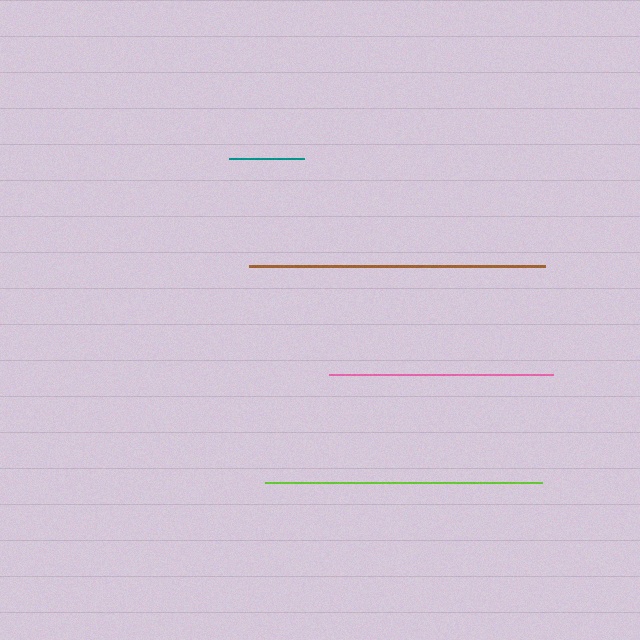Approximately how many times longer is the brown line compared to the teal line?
The brown line is approximately 3.9 times the length of the teal line.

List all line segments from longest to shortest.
From longest to shortest: brown, lime, pink, teal.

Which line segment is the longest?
The brown line is the longest at approximately 296 pixels.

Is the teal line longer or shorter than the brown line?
The brown line is longer than the teal line.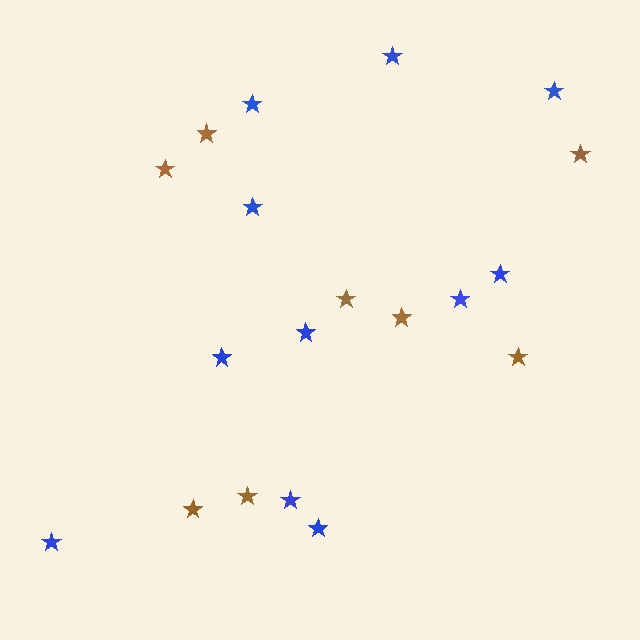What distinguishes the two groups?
There are 2 groups: one group of brown stars (8) and one group of blue stars (11).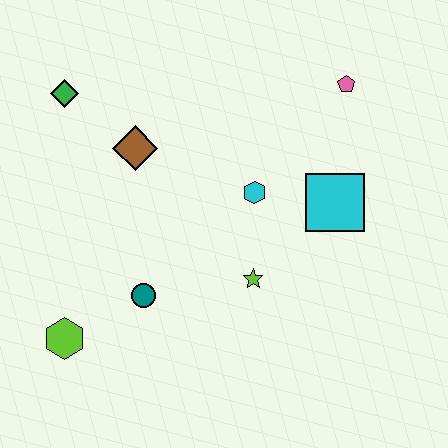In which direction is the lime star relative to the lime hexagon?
The lime star is to the right of the lime hexagon.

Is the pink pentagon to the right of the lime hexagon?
Yes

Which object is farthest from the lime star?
The green diamond is farthest from the lime star.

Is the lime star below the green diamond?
Yes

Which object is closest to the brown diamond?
The green diamond is closest to the brown diamond.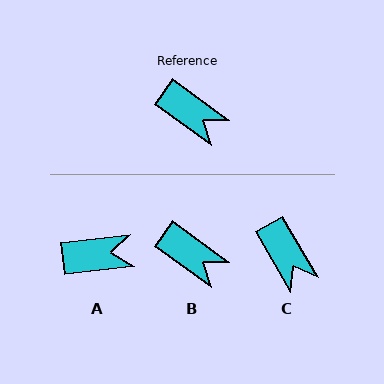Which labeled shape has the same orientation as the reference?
B.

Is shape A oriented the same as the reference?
No, it is off by about 43 degrees.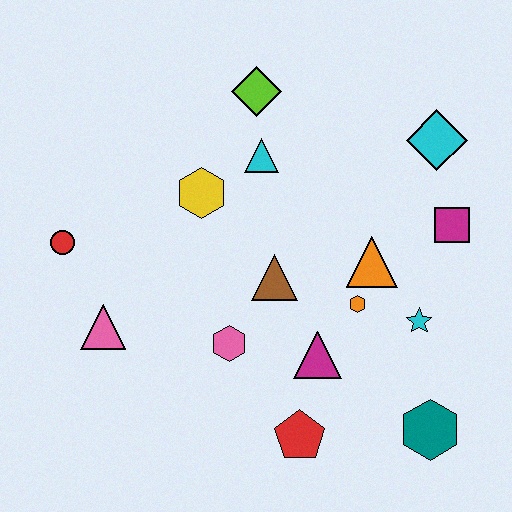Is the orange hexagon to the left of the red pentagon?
No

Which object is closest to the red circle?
The pink triangle is closest to the red circle.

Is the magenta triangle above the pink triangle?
No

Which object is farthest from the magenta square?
The red circle is farthest from the magenta square.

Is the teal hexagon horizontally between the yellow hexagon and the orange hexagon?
No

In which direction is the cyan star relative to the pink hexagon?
The cyan star is to the right of the pink hexagon.